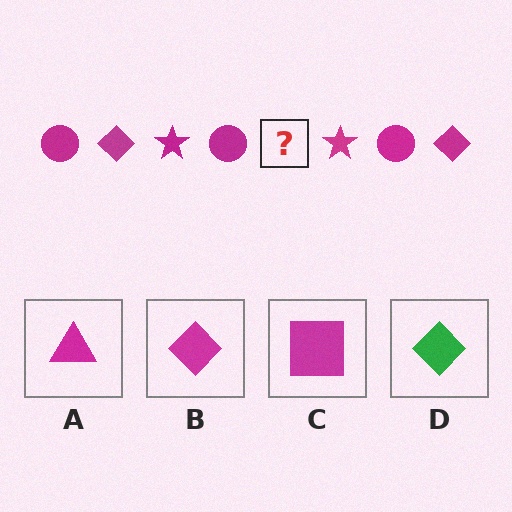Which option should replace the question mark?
Option B.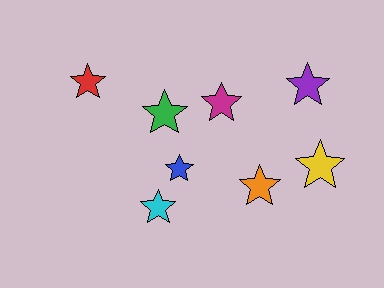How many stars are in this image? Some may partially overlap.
There are 8 stars.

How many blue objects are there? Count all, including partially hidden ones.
There is 1 blue object.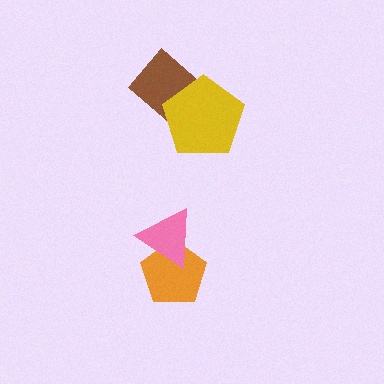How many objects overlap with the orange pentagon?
1 object overlaps with the orange pentagon.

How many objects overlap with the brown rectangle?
1 object overlaps with the brown rectangle.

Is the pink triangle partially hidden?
No, no other shape covers it.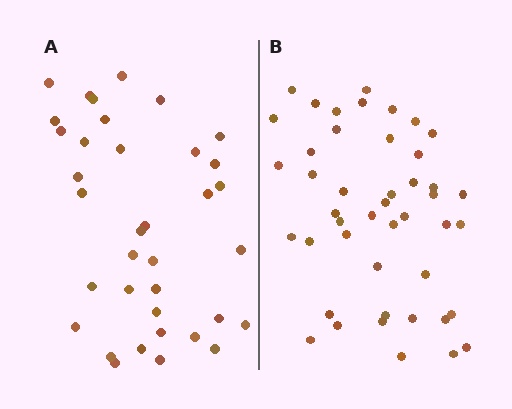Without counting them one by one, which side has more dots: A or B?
Region B (the right region) has more dots.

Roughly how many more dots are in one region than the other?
Region B has roughly 8 or so more dots than region A.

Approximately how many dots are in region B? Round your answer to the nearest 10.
About 40 dots. (The exact count is 45, which rounds to 40.)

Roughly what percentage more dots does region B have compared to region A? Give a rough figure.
About 25% more.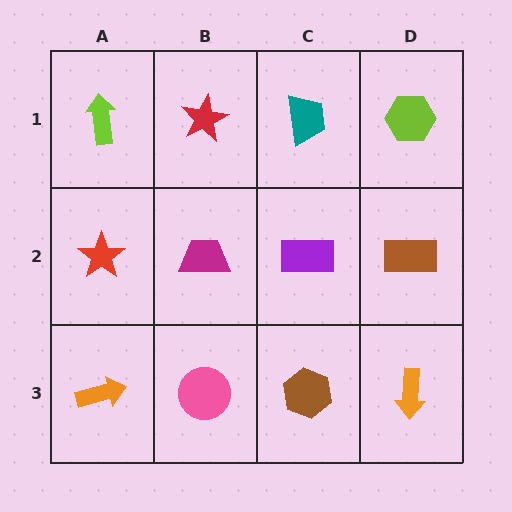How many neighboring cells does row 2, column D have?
3.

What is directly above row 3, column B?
A magenta trapezoid.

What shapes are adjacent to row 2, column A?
A lime arrow (row 1, column A), an orange arrow (row 3, column A), a magenta trapezoid (row 2, column B).